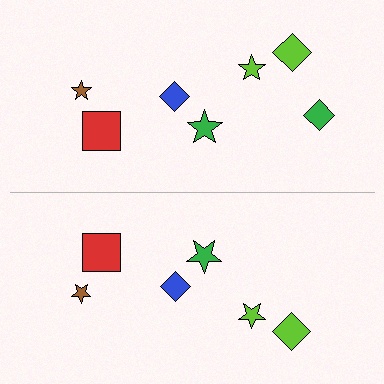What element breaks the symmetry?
A green diamond is missing from the bottom side.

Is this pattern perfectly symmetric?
No, the pattern is not perfectly symmetric. A green diamond is missing from the bottom side.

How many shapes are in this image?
There are 13 shapes in this image.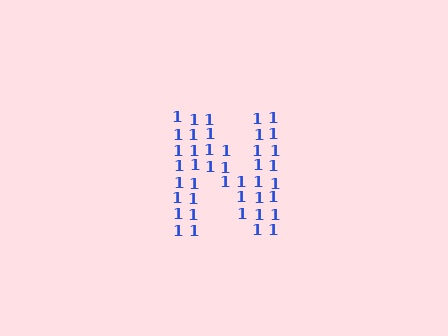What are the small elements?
The small elements are digit 1's.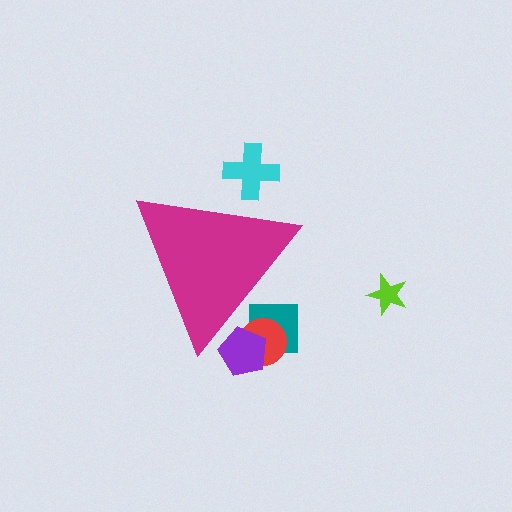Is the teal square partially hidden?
Yes, the teal square is partially hidden behind the magenta triangle.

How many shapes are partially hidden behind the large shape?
4 shapes are partially hidden.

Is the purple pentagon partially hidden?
Yes, the purple pentagon is partially hidden behind the magenta triangle.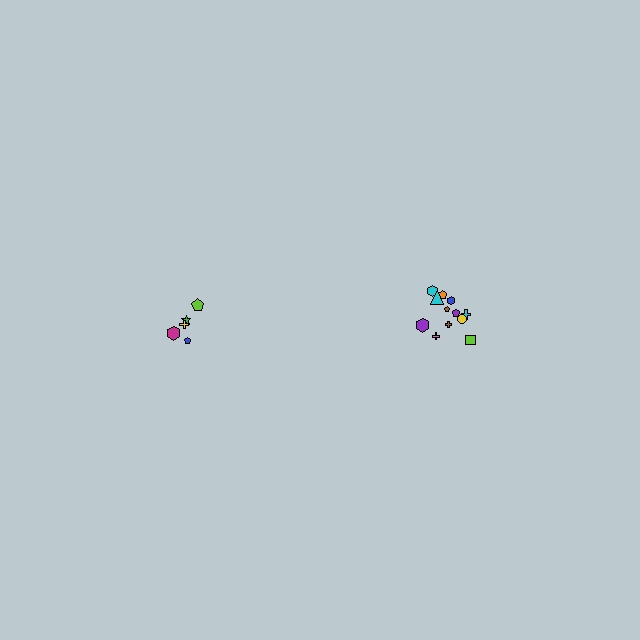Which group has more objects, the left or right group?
The right group.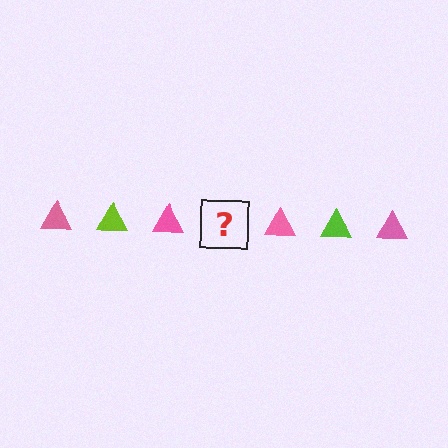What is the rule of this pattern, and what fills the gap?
The rule is that the pattern cycles through pink, lime triangles. The gap should be filled with a lime triangle.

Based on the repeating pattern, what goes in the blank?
The blank should be a lime triangle.